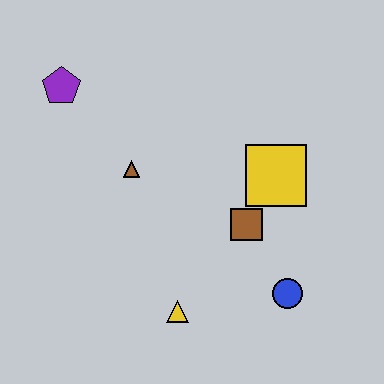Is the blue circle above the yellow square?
No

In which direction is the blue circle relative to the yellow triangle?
The blue circle is to the right of the yellow triangle.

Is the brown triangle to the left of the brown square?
Yes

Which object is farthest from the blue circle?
The purple pentagon is farthest from the blue circle.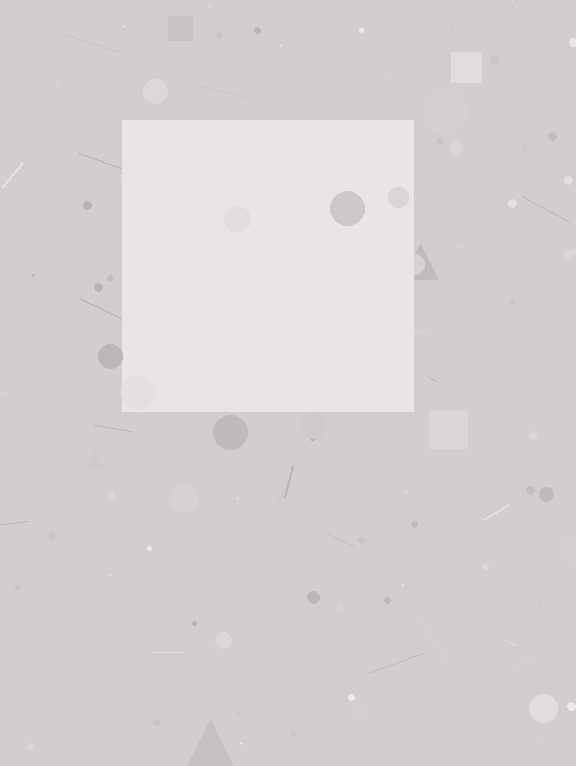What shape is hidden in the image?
A square is hidden in the image.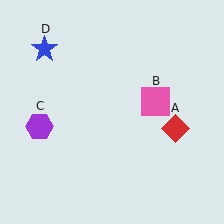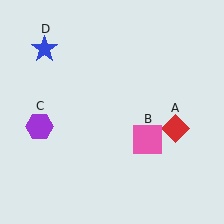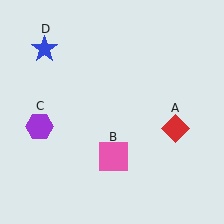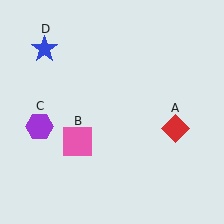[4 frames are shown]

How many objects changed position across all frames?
1 object changed position: pink square (object B).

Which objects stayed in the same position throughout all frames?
Red diamond (object A) and purple hexagon (object C) and blue star (object D) remained stationary.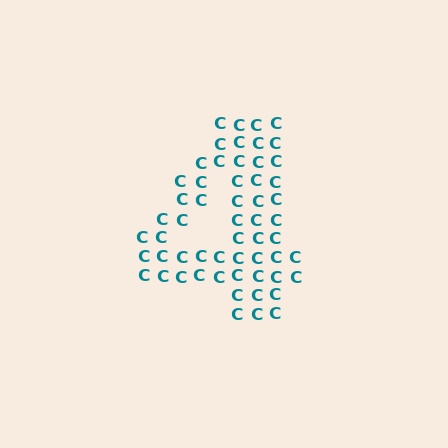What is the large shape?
The large shape is the digit 4.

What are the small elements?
The small elements are letter C's.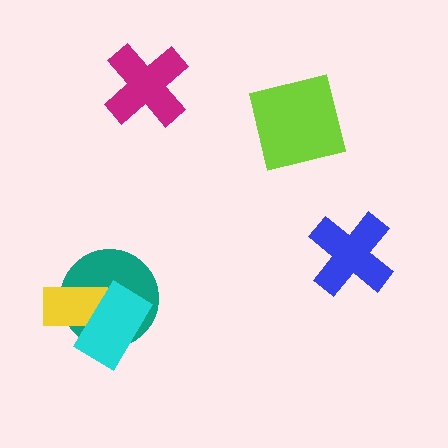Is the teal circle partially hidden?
Yes, it is partially covered by another shape.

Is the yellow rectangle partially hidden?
Yes, it is partially covered by another shape.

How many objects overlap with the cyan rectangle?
2 objects overlap with the cyan rectangle.